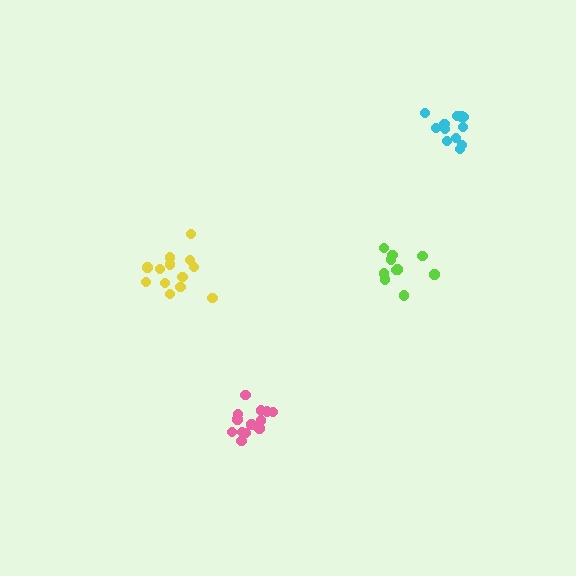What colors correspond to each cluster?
The clusters are colored: yellow, pink, cyan, lime.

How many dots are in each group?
Group 1: 13 dots, Group 2: 13 dots, Group 3: 12 dots, Group 4: 10 dots (48 total).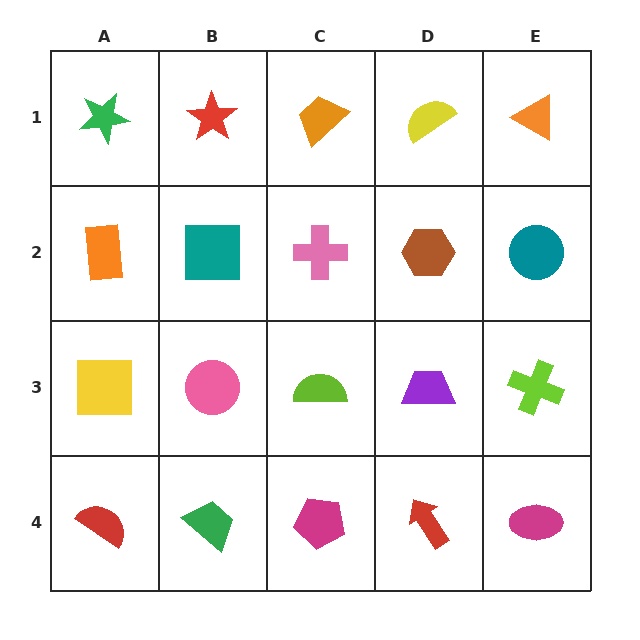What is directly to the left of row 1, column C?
A red star.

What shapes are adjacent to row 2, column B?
A red star (row 1, column B), a pink circle (row 3, column B), an orange rectangle (row 2, column A), a pink cross (row 2, column C).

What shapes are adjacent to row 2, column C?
An orange trapezoid (row 1, column C), a lime semicircle (row 3, column C), a teal square (row 2, column B), a brown hexagon (row 2, column D).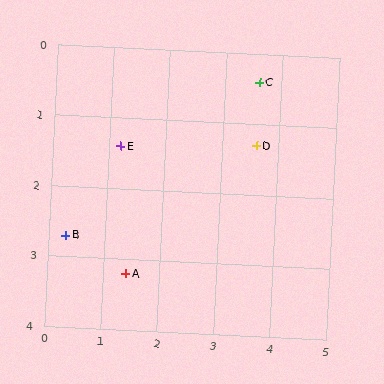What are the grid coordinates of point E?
Point E is at approximately (1.2, 1.4).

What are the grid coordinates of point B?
Point B is at approximately (0.3, 2.7).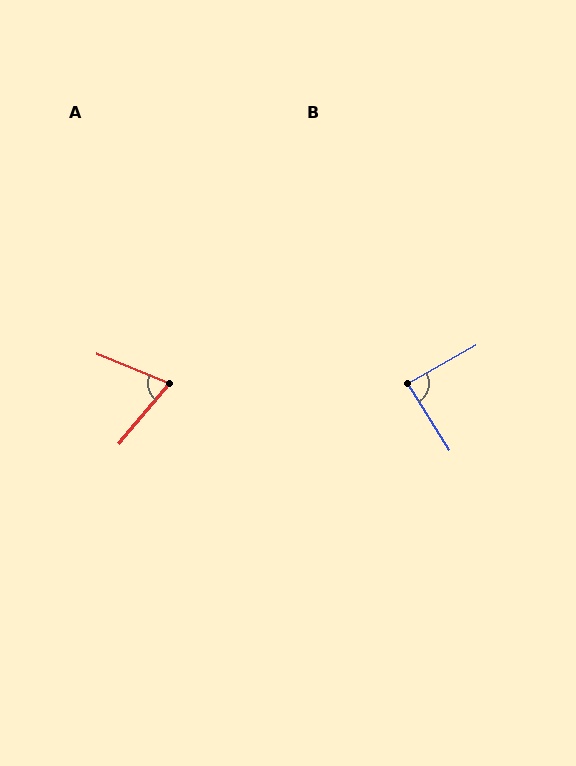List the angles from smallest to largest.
A (72°), B (87°).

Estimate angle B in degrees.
Approximately 87 degrees.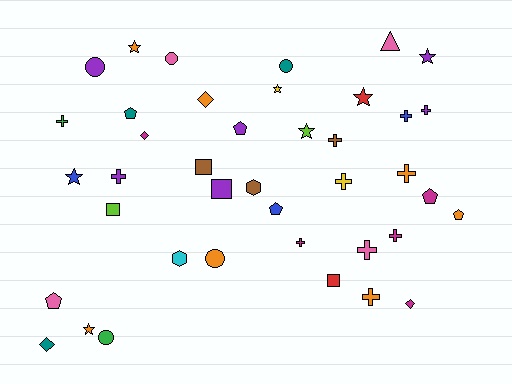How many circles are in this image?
There are 5 circles.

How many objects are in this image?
There are 40 objects.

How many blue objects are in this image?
There are 3 blue objects.